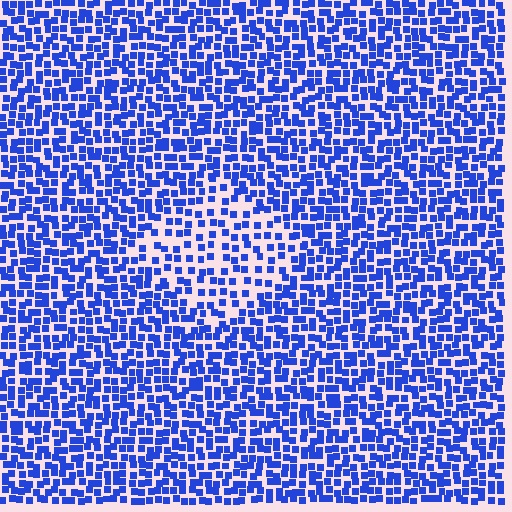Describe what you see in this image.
The image contains small blue elements arranged at two different densities. A diamond-shaped region is visible where the elements are less densely packed than the surrounding area.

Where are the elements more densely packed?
The elements are more densely packed outside the diamond boundary.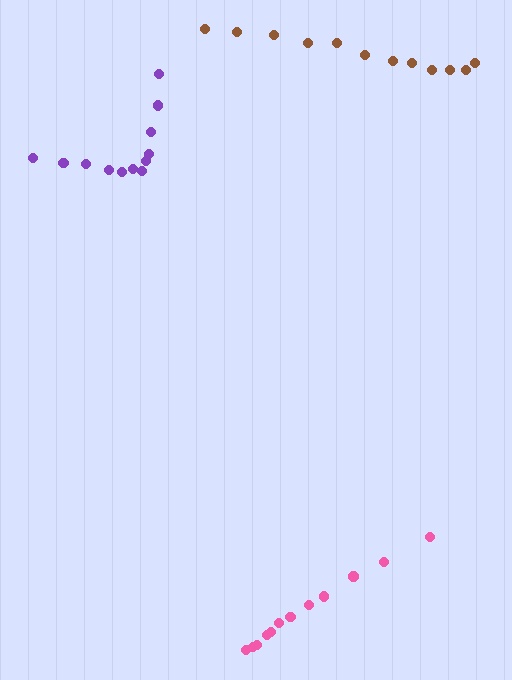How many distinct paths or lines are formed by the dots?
There are 3 distinct paths.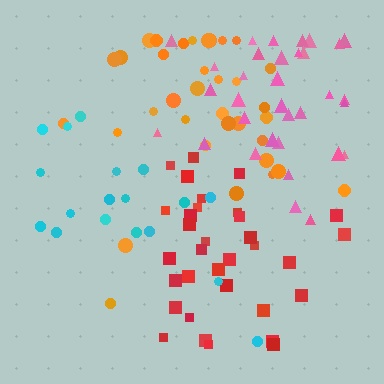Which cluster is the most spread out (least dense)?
Cyan.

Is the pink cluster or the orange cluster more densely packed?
Pink.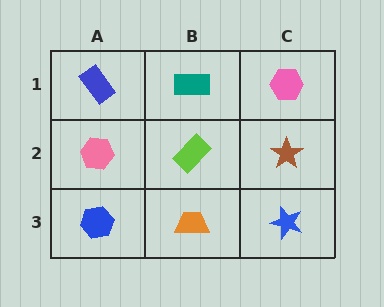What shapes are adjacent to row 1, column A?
A pink hexagon (row 2, column A), a teal rectangle (row 1, column B).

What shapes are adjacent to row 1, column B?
A lime rectangle (row 2, column B), a blue rectangle (row 1, column A), a pink hexagon (row 1, column C).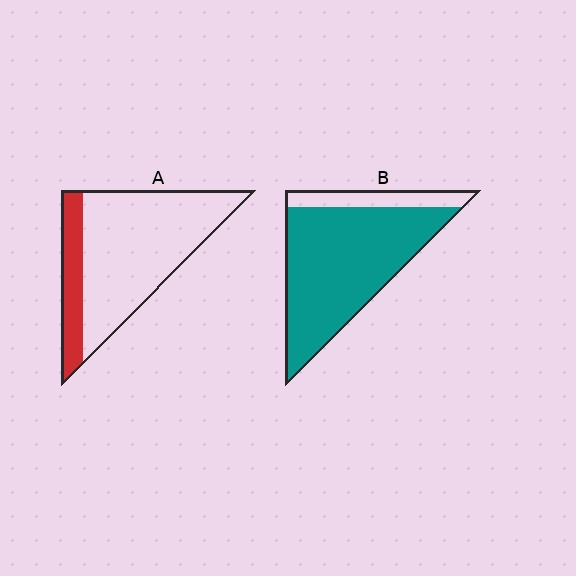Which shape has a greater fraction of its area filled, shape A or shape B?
Shape B.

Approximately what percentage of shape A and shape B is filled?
A is approximately 20% and B is approximately 85%.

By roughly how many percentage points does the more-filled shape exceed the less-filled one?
By roughly 60 percentage points (B over A).